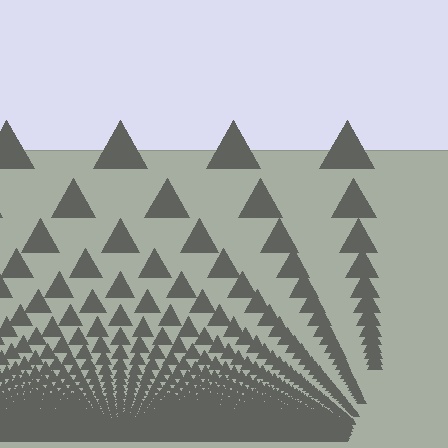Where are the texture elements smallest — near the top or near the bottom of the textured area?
Near the bottom.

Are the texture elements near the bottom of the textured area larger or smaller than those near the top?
Smaller. The gradient is inverted — elements near the bottom are smaller and denser.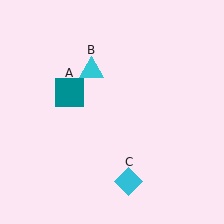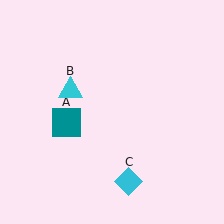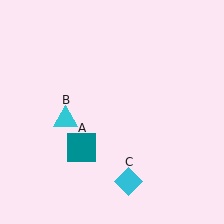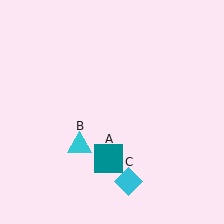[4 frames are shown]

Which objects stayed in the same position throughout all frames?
Cyan diamond (object C) remained stationary.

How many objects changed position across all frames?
2 objects changed position: teal square (object A), cyan triangle (object B).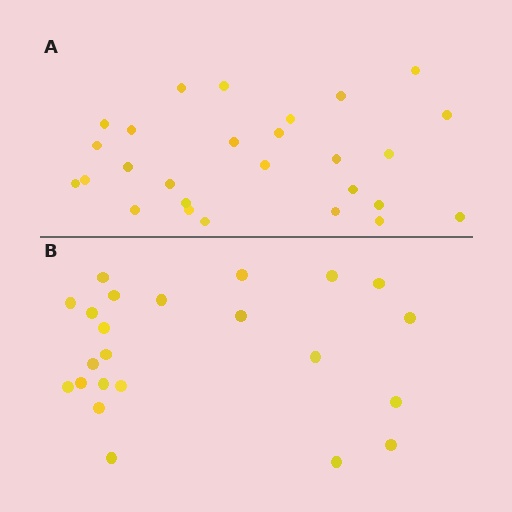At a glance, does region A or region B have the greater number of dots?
Region A (the top region) has more dots.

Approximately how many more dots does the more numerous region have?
Region A has about 4 more dots than region B.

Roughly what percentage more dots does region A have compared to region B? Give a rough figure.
About 15% more.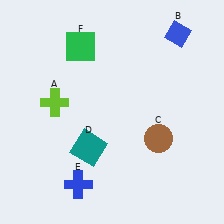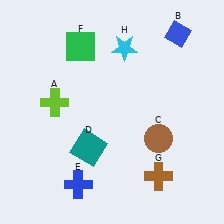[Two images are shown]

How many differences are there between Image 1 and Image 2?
There are 2 differences between the two images.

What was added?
A brown cross (G), a cyan star (H) were added in Image 2.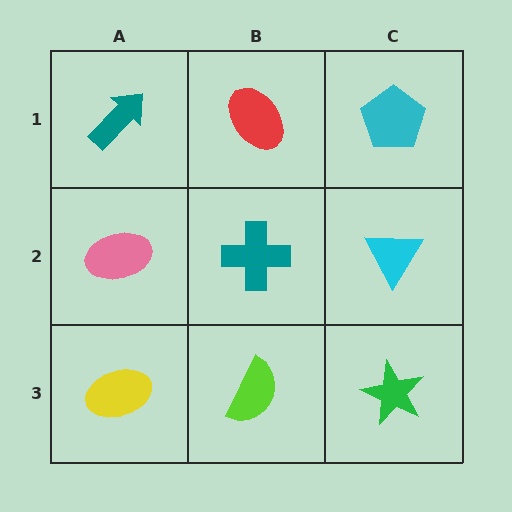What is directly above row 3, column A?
A pink ellipse.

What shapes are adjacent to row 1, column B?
A teal cross (row 2, column B), a teal arrow (row 1, column A), a cyan pentagon (row 1, column C).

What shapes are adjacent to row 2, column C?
A cyan pentagon (row 1, column C), a green star (row 3, column C), a teal cross (row 2, column B).